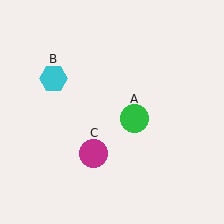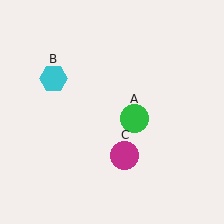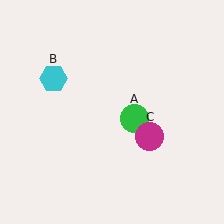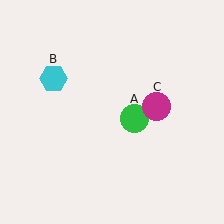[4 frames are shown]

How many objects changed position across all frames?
1 object changed position: magenta circle (object C).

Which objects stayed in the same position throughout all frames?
Green circle (object A) and cyan hexagon (object B) remained stationary.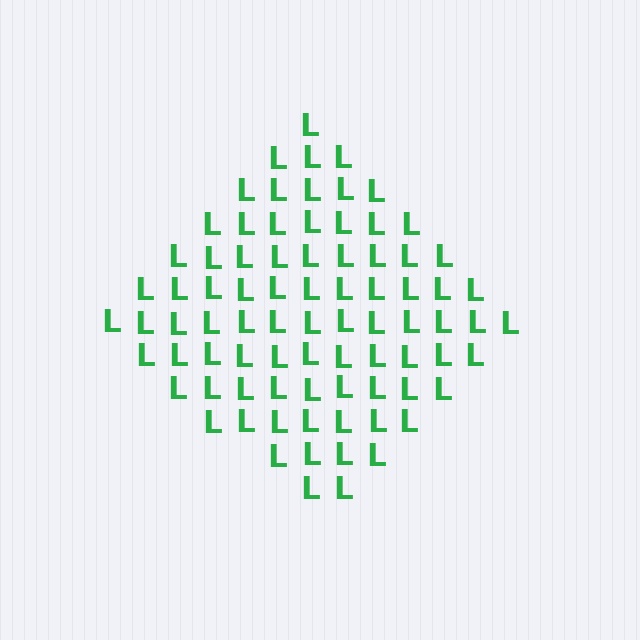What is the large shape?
The large shape is a diamond.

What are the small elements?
The small elements are letter L's.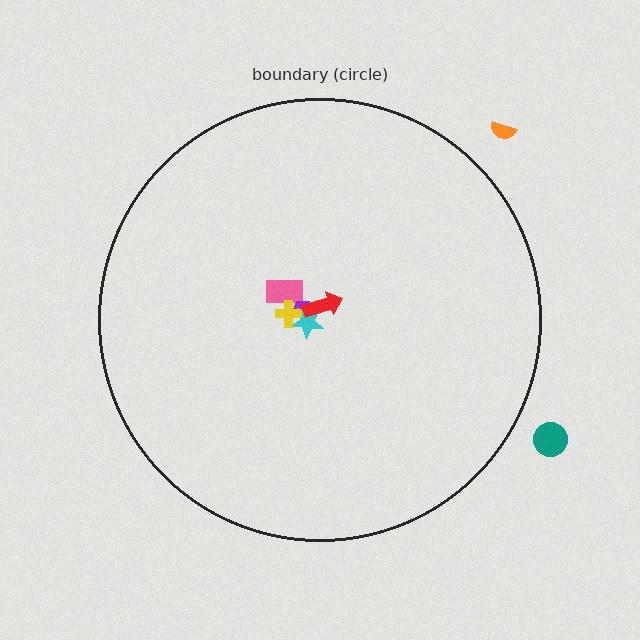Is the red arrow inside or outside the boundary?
Inside.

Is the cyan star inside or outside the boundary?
Inside.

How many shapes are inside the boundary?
5 inside, 2 outside.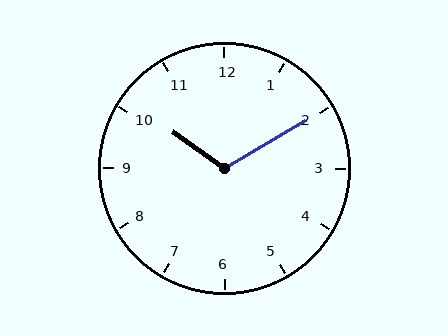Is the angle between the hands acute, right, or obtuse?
It is obtuse.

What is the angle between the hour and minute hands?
Approximately 115 degrees.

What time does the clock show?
10:10.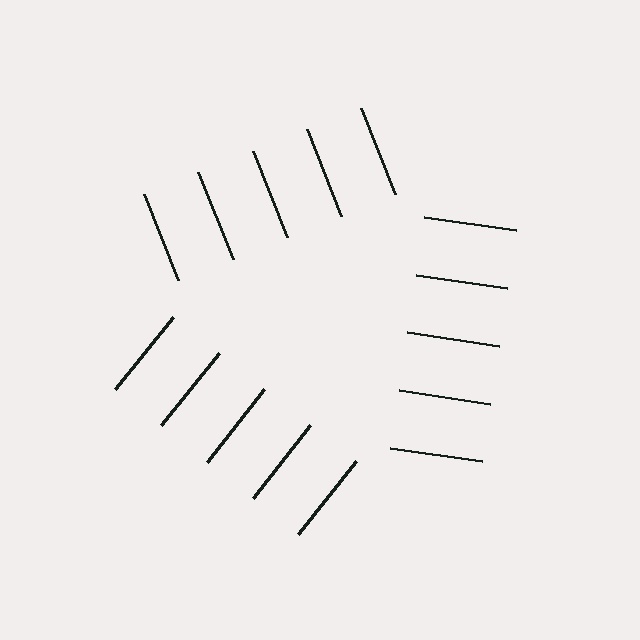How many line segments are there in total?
15 — 5 along each of the 3 edges.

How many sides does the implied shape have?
3 sides — the line-ends trace a triangle.